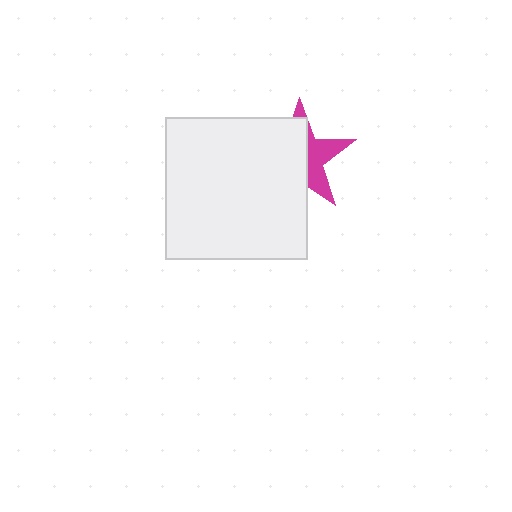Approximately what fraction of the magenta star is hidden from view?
Roughly 60% of the magenta star is hidden behind the white square.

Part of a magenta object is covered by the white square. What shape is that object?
It is a star.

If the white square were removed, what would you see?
You would see the complete magenta star.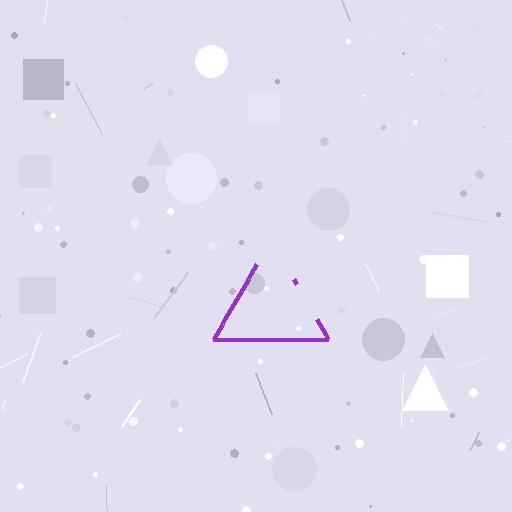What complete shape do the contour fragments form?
The contour fragments form a triangle.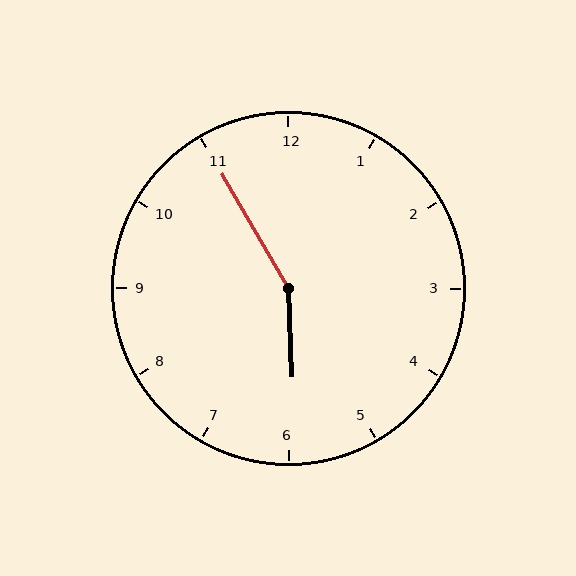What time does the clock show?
5:55.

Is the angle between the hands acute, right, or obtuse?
It is obtuse.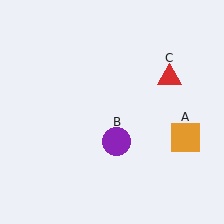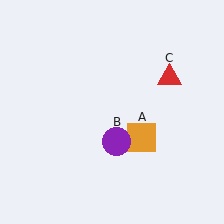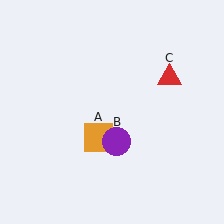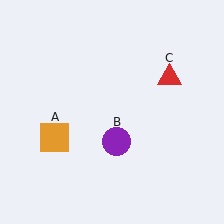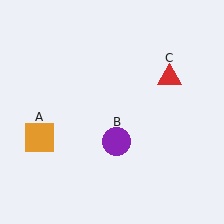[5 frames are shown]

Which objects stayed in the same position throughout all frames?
Purple circle (object B) and red triangle (object C) remained stationary.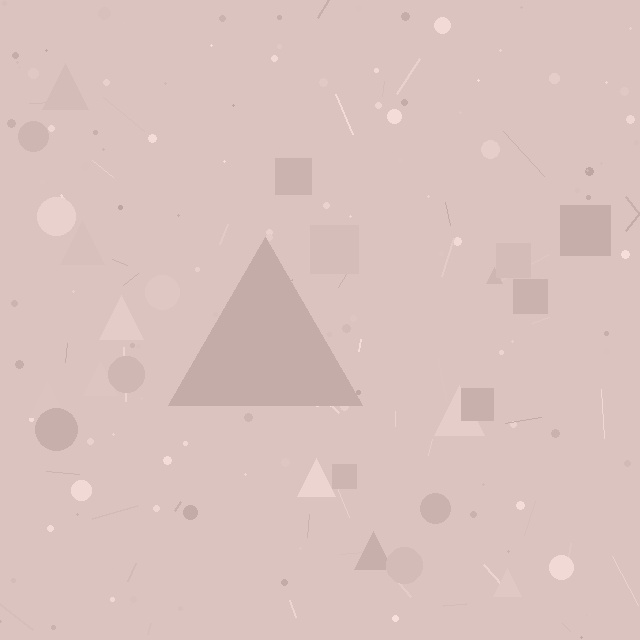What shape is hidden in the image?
A triangle is hidden in the image.